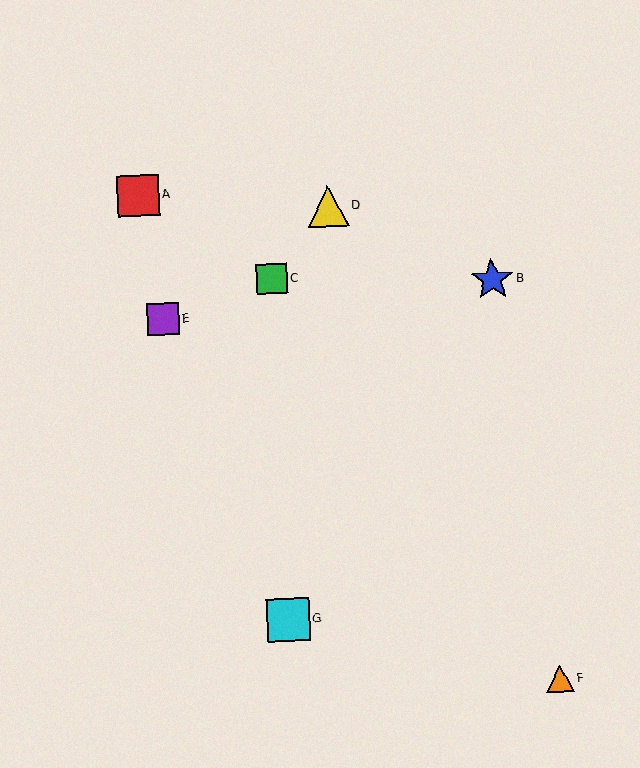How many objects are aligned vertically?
2 objects (C, G) are aligned vertically.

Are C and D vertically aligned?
No, C is at x≈272 and D is at x≈328.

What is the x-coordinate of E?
Object E is at x≈163.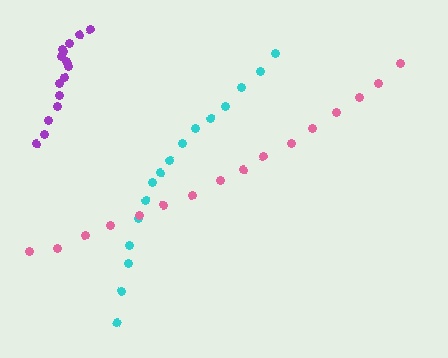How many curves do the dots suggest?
There are 3 distinct paths.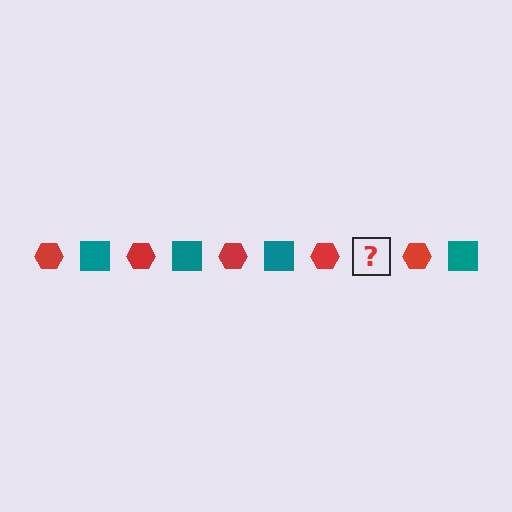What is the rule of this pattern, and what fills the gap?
The rule is that the pattern alternates between red hexagon and teal square. The gap should be filled with a teal square.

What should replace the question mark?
The question mark should be replaced with a teal square.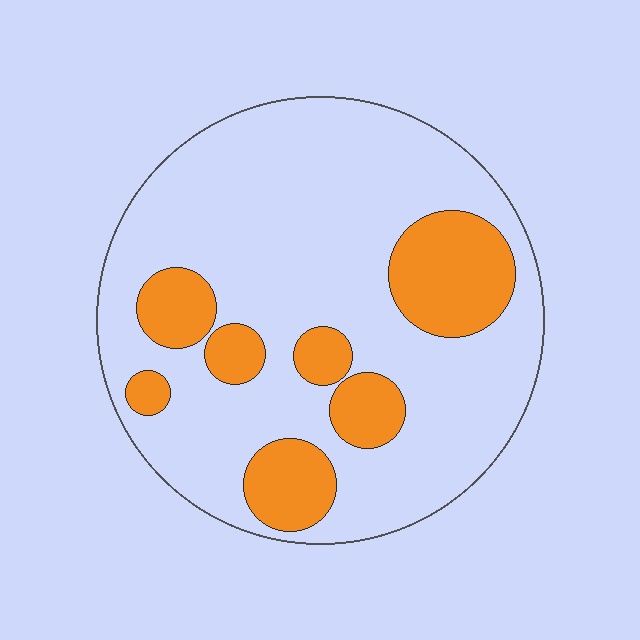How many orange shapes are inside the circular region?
7.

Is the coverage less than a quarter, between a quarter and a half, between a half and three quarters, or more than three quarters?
Less than a quarter.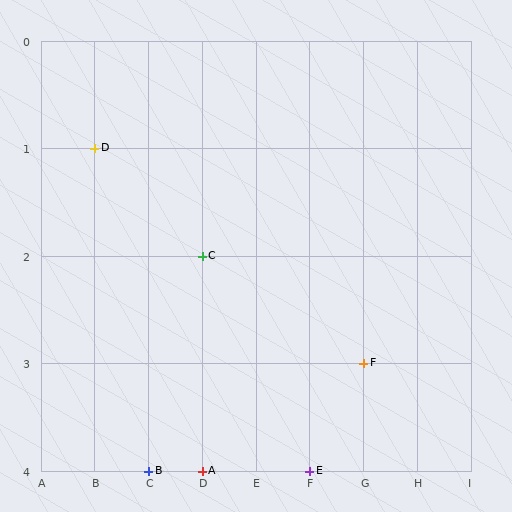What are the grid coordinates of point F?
Point F is at grid coordinates (G, 3).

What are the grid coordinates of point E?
Point E is at grid coordinates (F, 4).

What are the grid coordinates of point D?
Point D is at grid coordinates (B, 1).